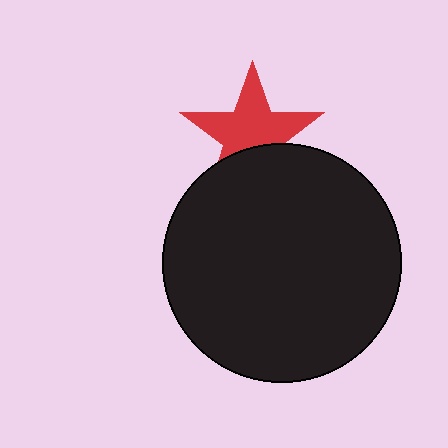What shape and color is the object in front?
The object in front is a black circle.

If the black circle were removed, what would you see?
You would see the complete red star.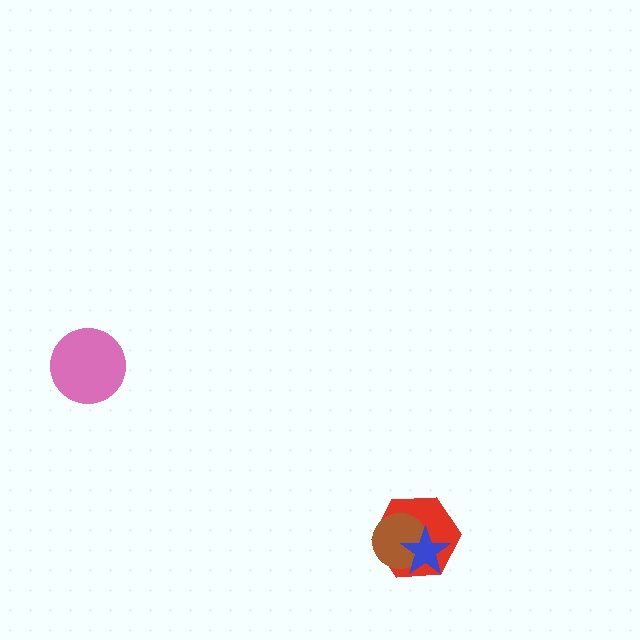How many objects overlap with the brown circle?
2 objects overlap with the brown circle.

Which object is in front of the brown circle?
The blue star is in front of the brown circle.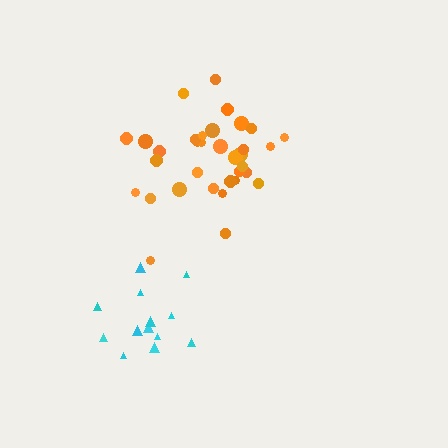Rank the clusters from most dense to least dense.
orange, cyan.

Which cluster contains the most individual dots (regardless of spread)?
Orange (34).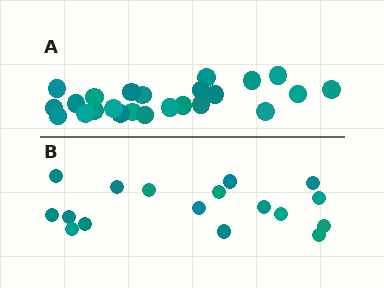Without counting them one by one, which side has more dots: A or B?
Region A (the top region) has more dots.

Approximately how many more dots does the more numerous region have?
Region A has roughly 8 or so more dots than region B.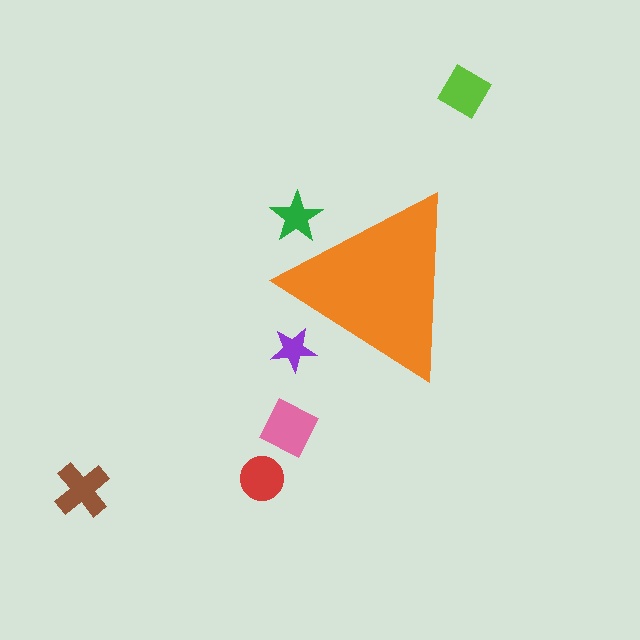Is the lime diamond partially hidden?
No, the lime diamond is fully visible.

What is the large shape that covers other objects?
An orange triangle.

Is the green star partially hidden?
Yes, the green star is partially hidden behind the orange triangle.